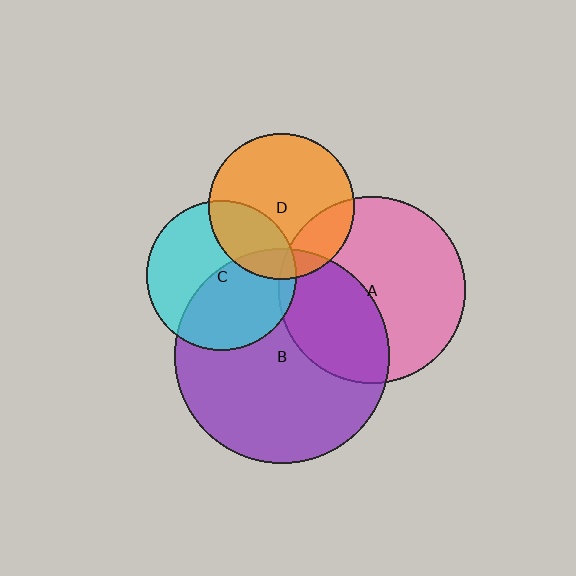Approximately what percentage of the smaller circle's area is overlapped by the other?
Approximately 5%.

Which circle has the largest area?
Circle B (purple).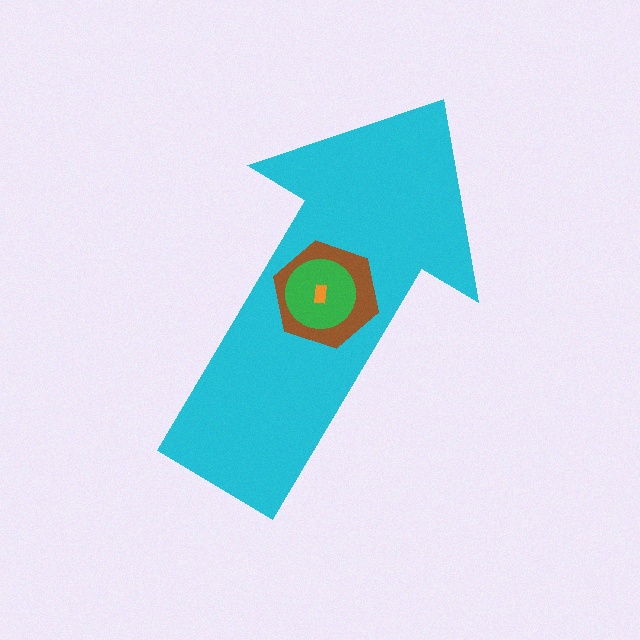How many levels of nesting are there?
4.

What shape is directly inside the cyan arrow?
The brown hexagon.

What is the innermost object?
The orange rectangle.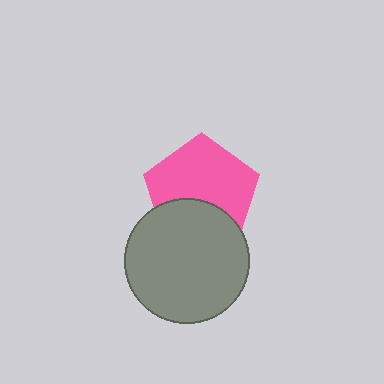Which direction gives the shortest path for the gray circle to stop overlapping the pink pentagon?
Moving down gives the shortest separation.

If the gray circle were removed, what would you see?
You would see the complete pink pentagon.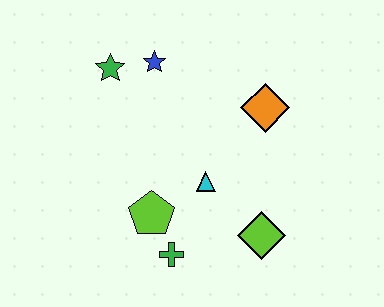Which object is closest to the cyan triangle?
The lime pentagon is closest to the cyan triangle.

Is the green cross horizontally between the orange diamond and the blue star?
Yes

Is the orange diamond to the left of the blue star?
No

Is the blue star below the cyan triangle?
No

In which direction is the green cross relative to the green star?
The green cross is below the green star.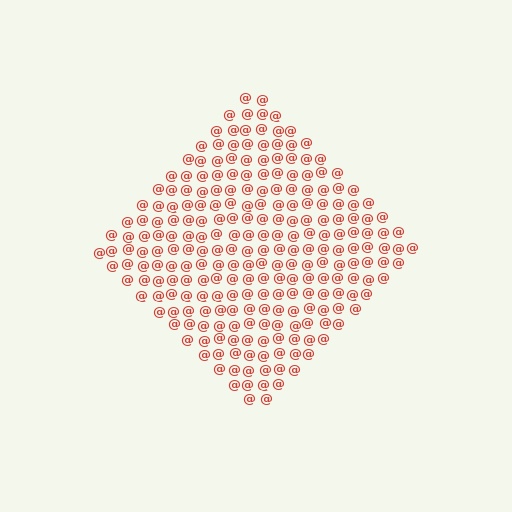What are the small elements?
The small elements are at signs.